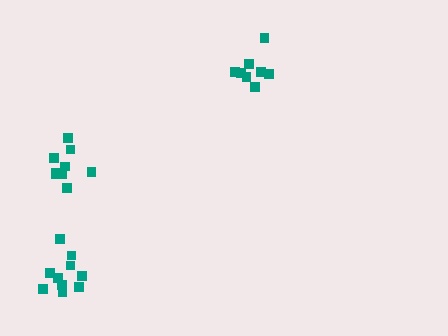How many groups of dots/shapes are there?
There are 3 groups.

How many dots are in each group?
Group 1: 10 dots, Group 2: 9 dots, Group 3: 8 dots (27 total).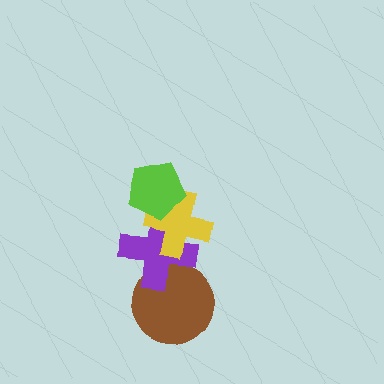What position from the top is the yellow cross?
The yellow cross is 2nd from the top.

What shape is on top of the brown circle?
The purple cross is on top of the brown circle.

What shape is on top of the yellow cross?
The lime pentagon is on top of the yellow cross.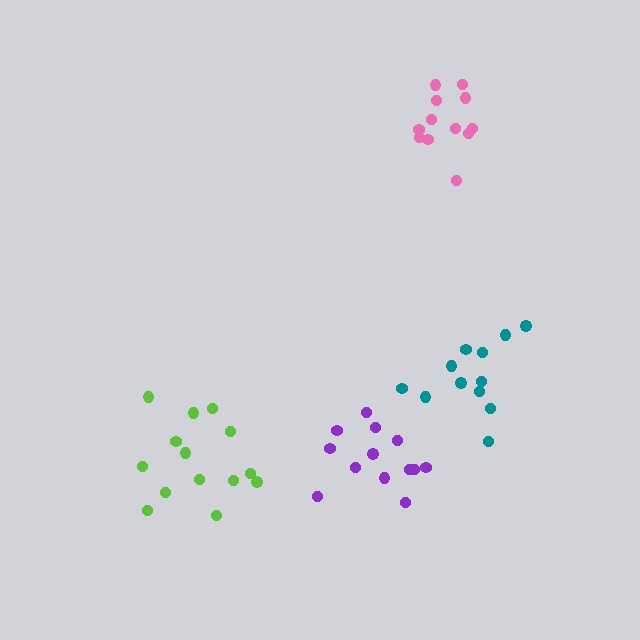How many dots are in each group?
Group 1: 14 dots, Group 2: 12 dots, Group 3: 12 dots, Group 4: 13 dots (51 total).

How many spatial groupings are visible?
There are 4 spatial groupings.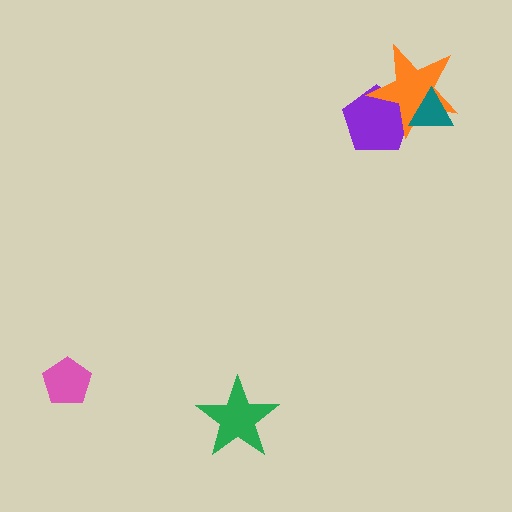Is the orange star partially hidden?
Yes, it is partially covered by another shape.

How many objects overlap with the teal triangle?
2 objects overlap with the teal triangle.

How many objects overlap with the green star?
0 objects overlap with the green star.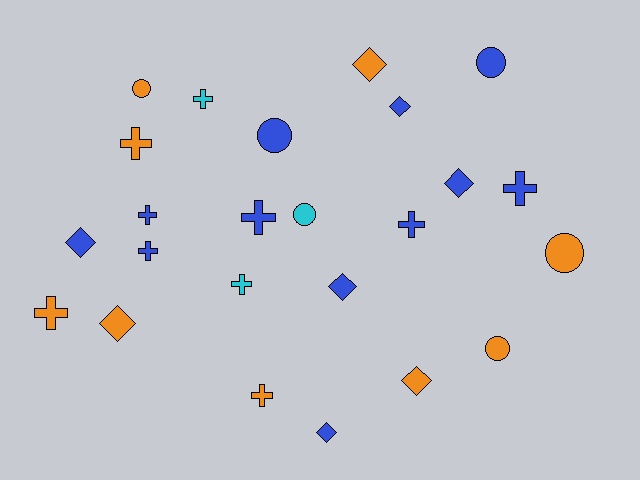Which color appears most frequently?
Blue, with 12 objects.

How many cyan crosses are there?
There are 2 cyan crosses.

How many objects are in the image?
There are 24 objects.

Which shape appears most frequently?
Cross, with 10 objects.